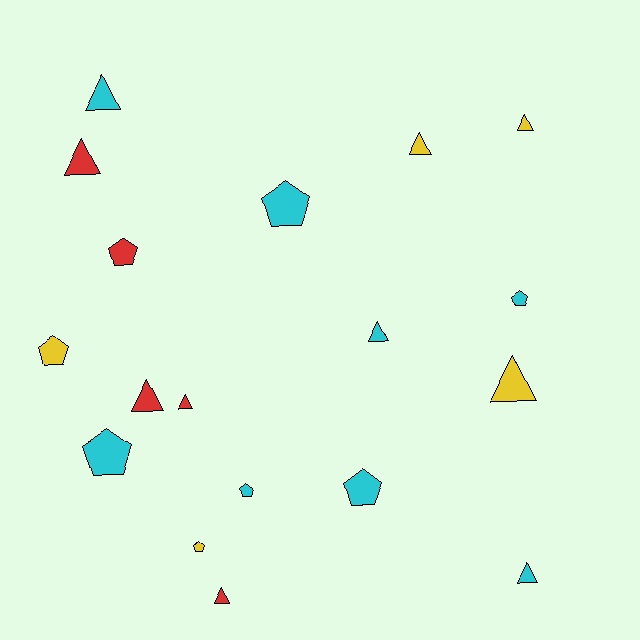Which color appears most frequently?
Cyan, with 8 objects.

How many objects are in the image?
There are 18 objects.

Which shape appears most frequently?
Triangle, with 10 objects.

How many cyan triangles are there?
There are 3 cyan triangles.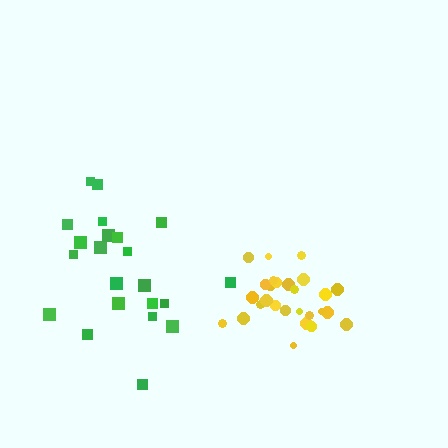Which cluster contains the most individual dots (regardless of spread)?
Yellow (28).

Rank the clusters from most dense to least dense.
yellow, green.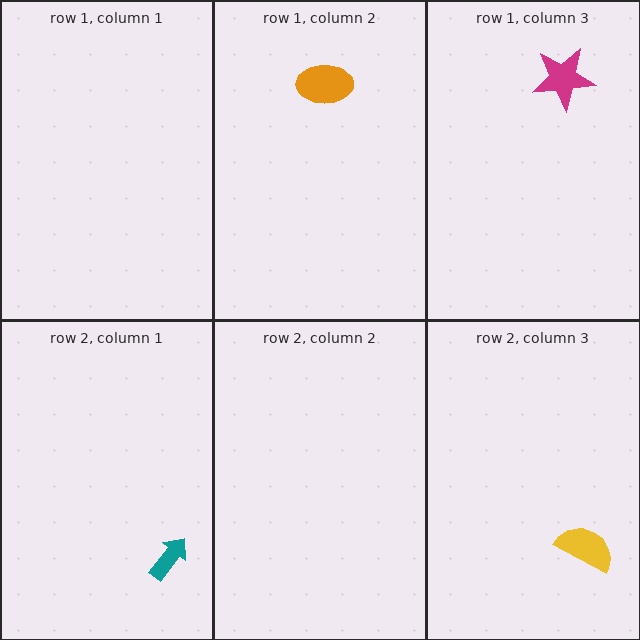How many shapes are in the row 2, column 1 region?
1.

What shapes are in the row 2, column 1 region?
The teal arrow.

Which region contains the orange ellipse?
The row 1, column 2 region.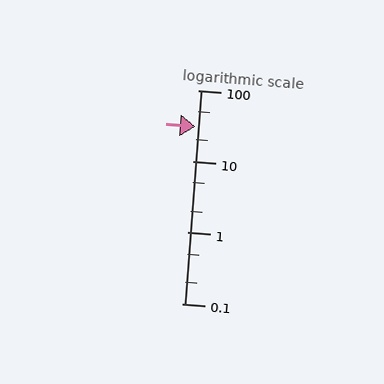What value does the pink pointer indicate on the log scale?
The pointer indicates approximately 31.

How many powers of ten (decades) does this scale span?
The scale spans 3 decades, from 0.1 to 100.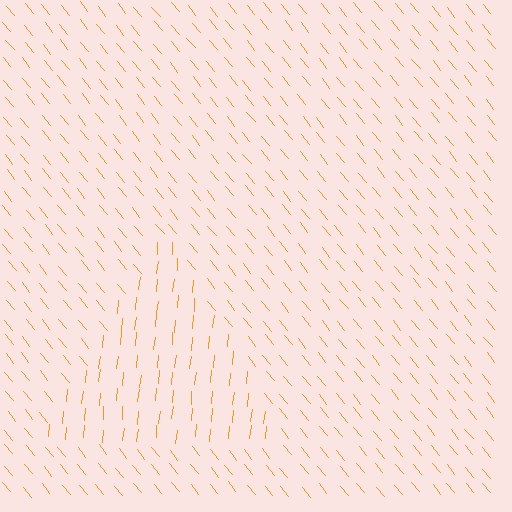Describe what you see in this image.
The image is filled with small orange line segments. A triangle region in the image has lines oriented differently from the surrounding lines, creating a visible texture boundary.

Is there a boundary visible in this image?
Yes, there is a texture boundary formed by a change in line orientation.